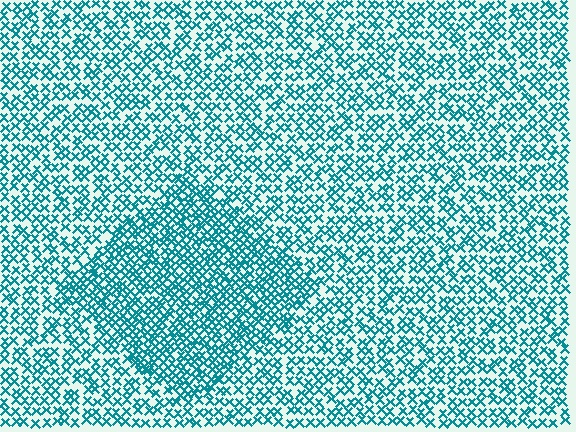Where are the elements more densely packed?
The elements are more densely packed inside the diamond boundary.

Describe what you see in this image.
The image contains small teal elements arranged at two different densities. A diamond-shaped region is visible where the elements are more densely packed than the surrounding area.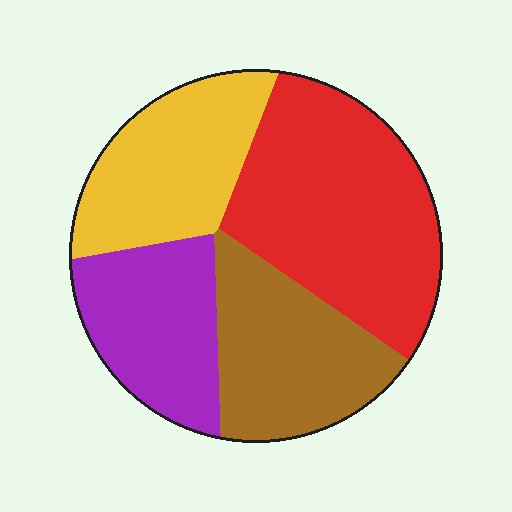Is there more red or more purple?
Red.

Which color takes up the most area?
Red, at roughly 35%.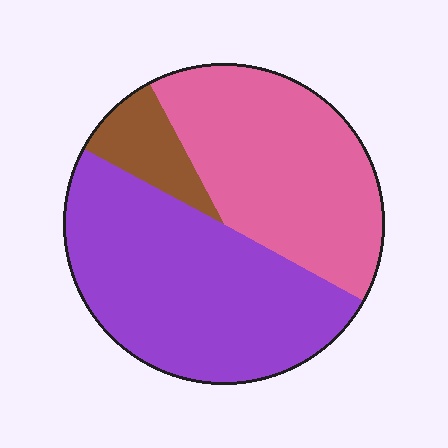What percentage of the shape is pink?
Pink takes up about two fifths (2/5) of the shape.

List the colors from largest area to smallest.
From largest to smallest: purple, pink, brown.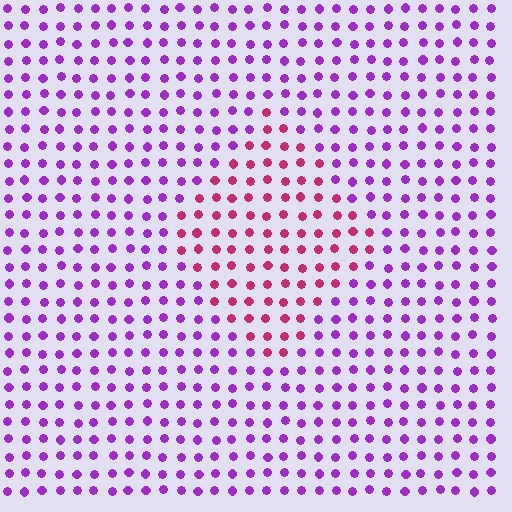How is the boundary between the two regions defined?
The boundary is defined purely by a slight shift in hue (about 47 degrees). Spacing, size, and orientation are identical on both sides.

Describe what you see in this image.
The image is filled with small purple elements in a uniform arrangement. A diamond-shaped region is visible where the elements are tinted to a slightly different hue, forming a subtle color boundary.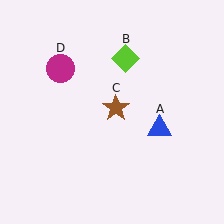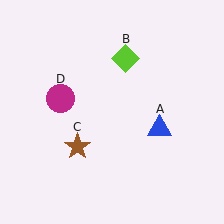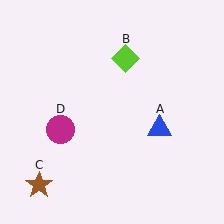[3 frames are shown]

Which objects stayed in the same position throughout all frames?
Blue triangle (object A) and lime diamond (object B) remained stationary.